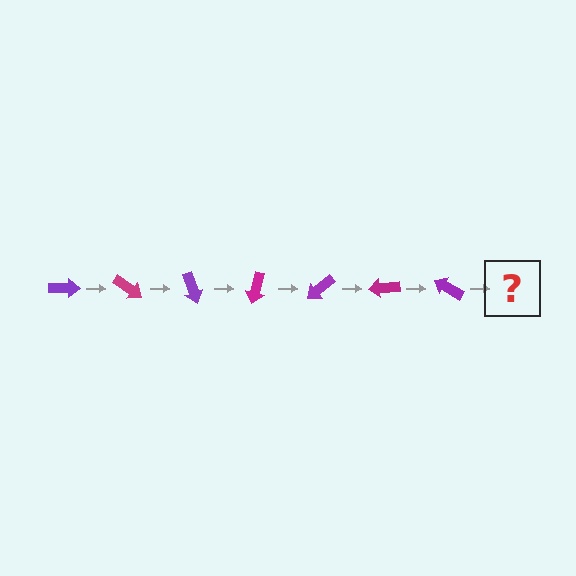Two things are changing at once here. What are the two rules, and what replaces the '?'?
The two rules are that it rotates 35 degrees each step and the color cycles through purple and magenta. The '?' should be a magenta arrow, rotated 245 degrees from the start.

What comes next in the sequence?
The next element should be a magenta arrow, rotated 245 degrees from the start.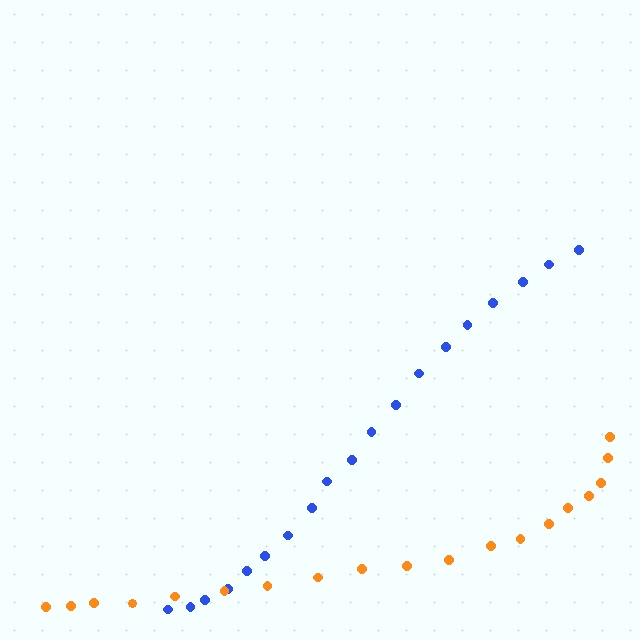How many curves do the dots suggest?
There are 2 distinct paths.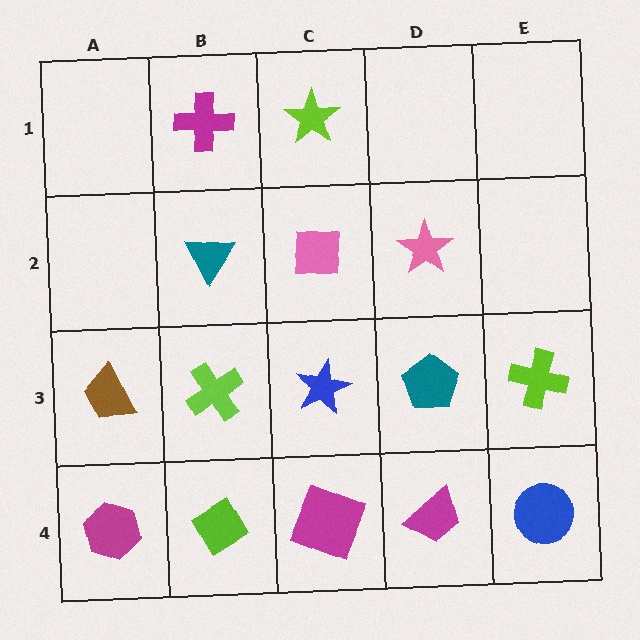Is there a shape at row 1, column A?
No, that cell is empty.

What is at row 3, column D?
A teal pentagon.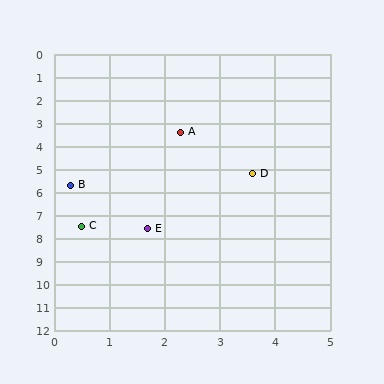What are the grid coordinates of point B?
Point B is at approximately (0.3, 5.7).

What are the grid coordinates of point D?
Point D is at approximately (3.6, 5.2).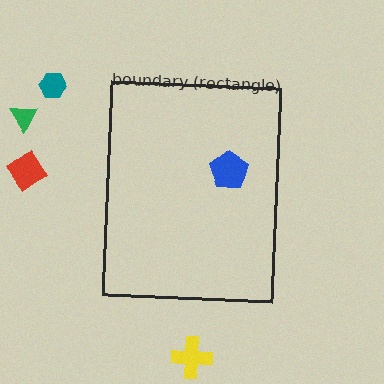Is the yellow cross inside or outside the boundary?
Outside.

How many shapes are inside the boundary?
1 inside, 4 outside.